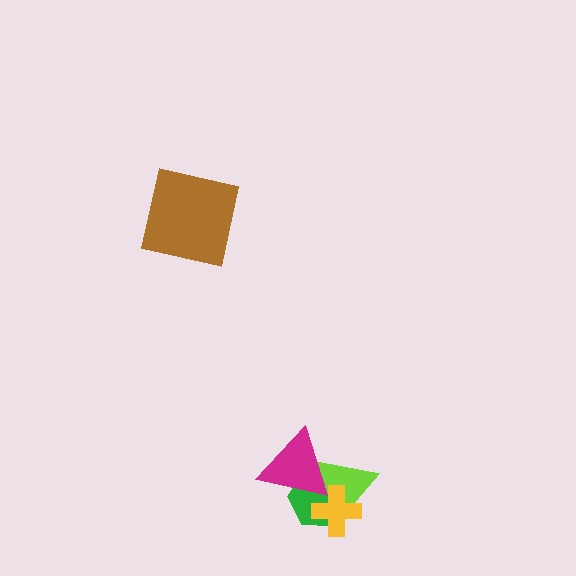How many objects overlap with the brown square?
0 objects overlap with the brown square.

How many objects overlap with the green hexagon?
3 objects overlap with the green hexagon.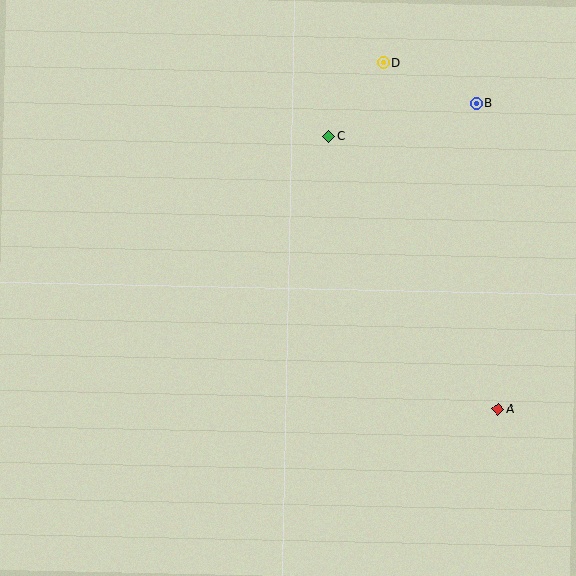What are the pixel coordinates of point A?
Point A is at (498, 409).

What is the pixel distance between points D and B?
The distance between D and B is 102 pixels.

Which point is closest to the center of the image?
Point C at (329, 136) is closest to the center.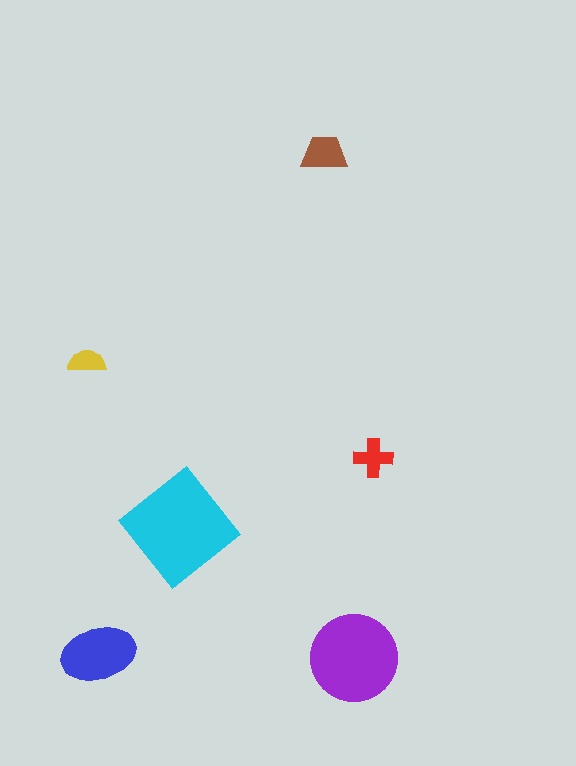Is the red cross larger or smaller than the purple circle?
Smaller.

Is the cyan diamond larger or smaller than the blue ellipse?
Larger.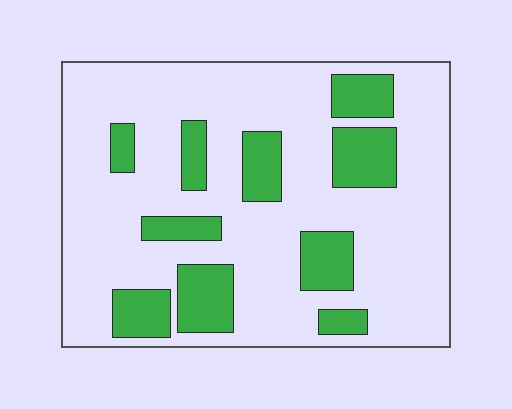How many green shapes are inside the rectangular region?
10.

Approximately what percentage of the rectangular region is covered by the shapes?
Approximately 25%.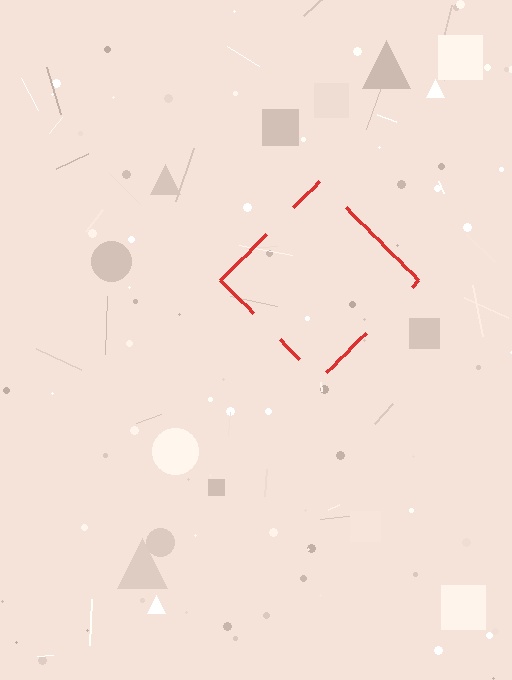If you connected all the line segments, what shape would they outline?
They would outline a diamond.